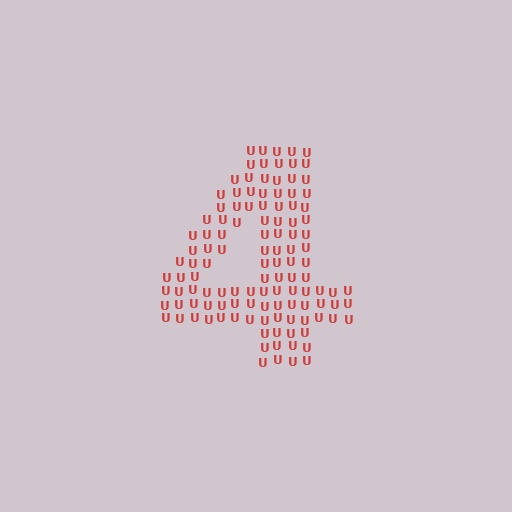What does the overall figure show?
The overall figure shows the digit 4.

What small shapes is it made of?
It is made of small letter U's.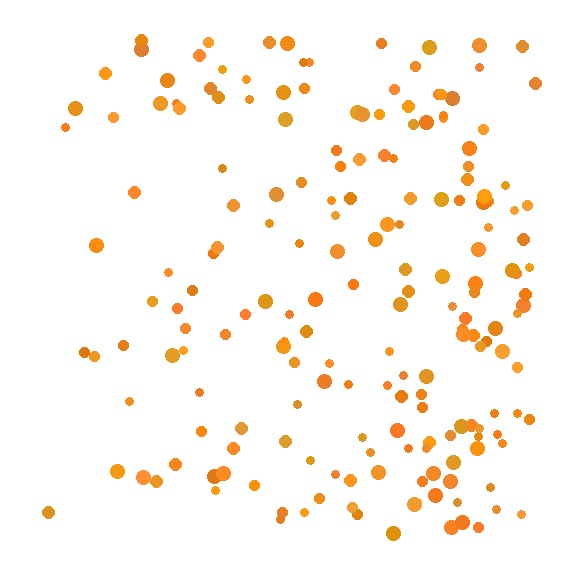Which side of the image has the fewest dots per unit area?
The left.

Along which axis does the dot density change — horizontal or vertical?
Horizontal.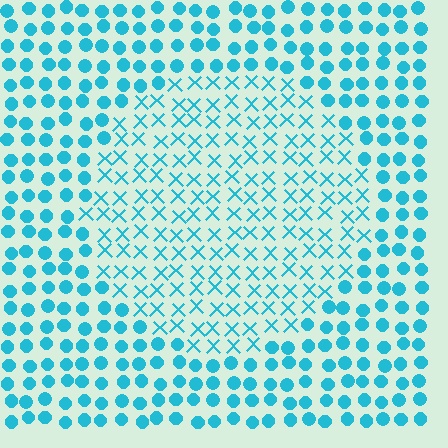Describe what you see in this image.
The image is filled with small cyan elements arranged in a uniform grid. A circle-shaped region contains X marks, while the surrounding area contains circles. The boundary is defined purely by the change in element shape.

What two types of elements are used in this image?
The image uses X marks inside the circle region and circles outside it.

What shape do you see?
I see a circle.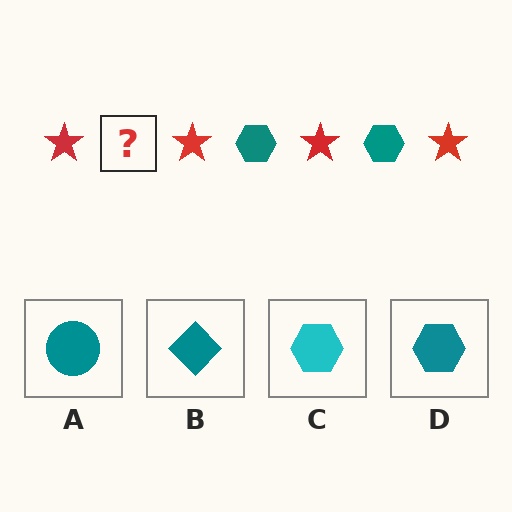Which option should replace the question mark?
Option D.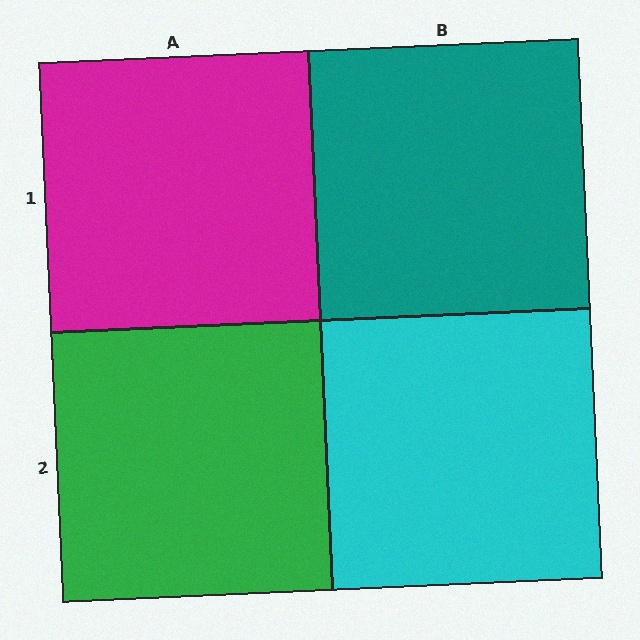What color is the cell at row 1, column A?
Magenta.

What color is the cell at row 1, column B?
Teal.